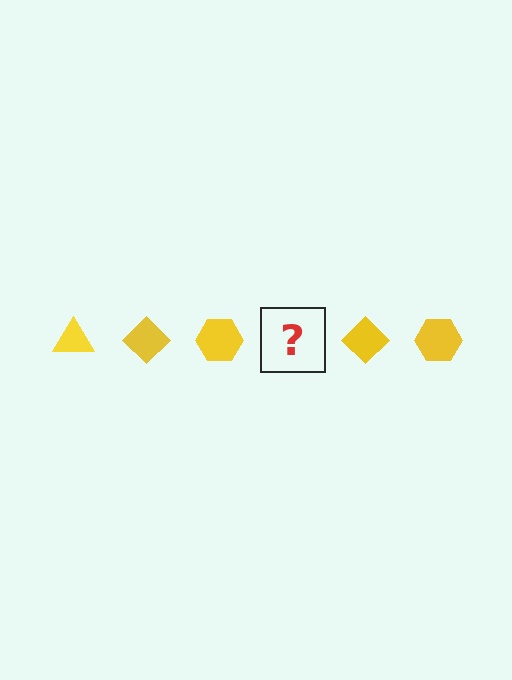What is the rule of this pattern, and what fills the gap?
The rule is that the pattern cycles through triangle, diamond, hexagon shapes in yellow. The gap should be filled with a yellow triangle.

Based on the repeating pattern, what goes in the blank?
The blank should be a yellow triangle.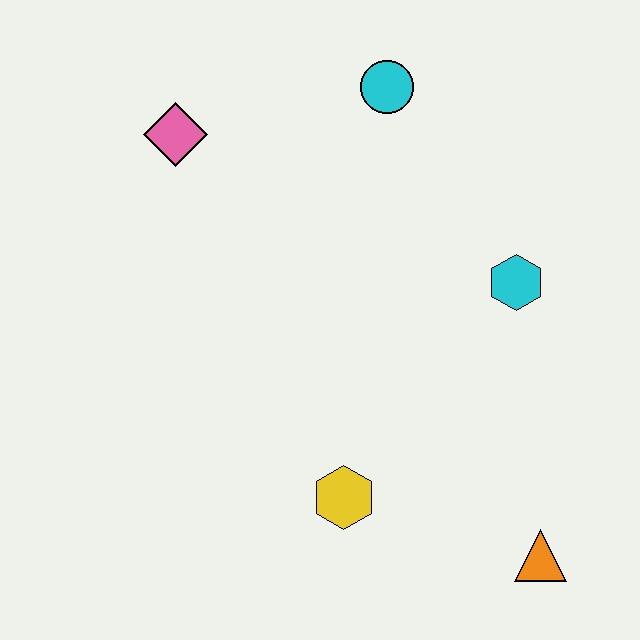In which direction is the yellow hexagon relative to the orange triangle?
The yellow hexagon is to the left of the orange triangle.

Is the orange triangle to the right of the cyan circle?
Yes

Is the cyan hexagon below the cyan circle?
Yes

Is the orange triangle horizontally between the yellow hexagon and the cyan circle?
No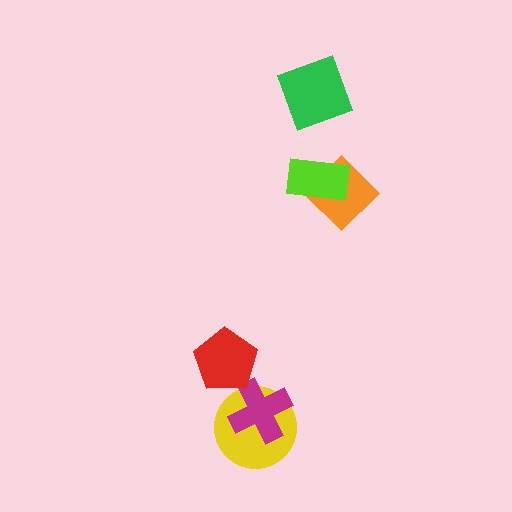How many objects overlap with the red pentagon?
0 objects overlap with the red pentagon.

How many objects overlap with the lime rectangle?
1 object overlaps with the lime rectangle.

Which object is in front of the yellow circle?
The magenta cross is in front of the yellow circle.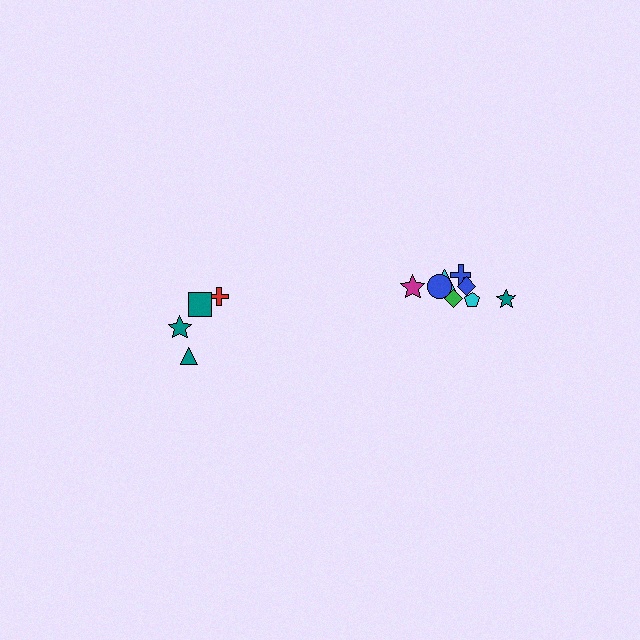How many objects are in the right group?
There are 8 objects.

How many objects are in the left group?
There are 4 objects.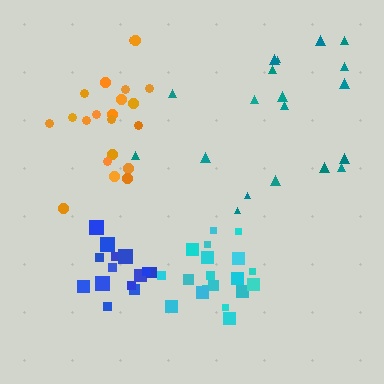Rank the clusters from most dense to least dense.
blue, cyan, orange, teal.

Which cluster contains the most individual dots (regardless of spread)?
Orange (21).